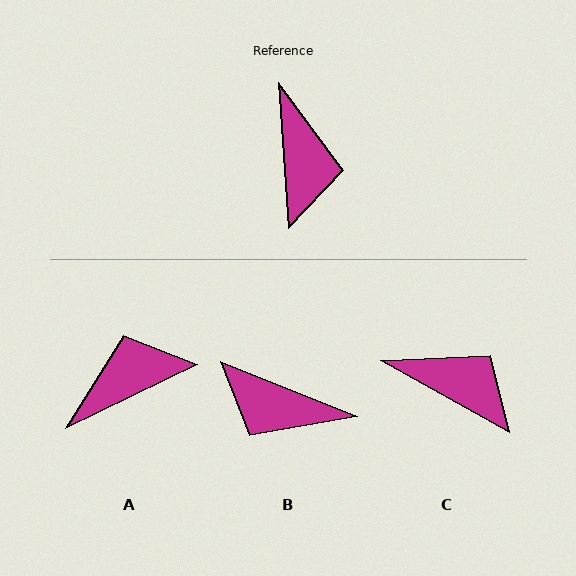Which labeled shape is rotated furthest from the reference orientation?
B, about 116 degrees away.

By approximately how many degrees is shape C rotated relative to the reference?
Approximately 57 degrees counter-clockwise.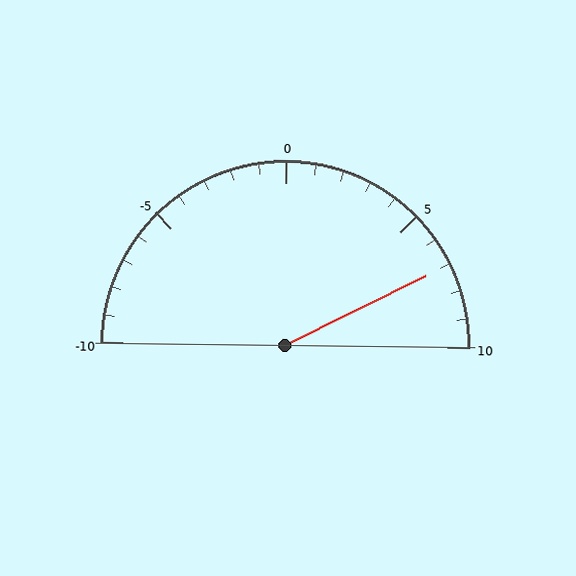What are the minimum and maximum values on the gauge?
The gauge ranges from -10 to 10.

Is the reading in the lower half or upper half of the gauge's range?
The reading is in the upper half of the range (-10 to 10).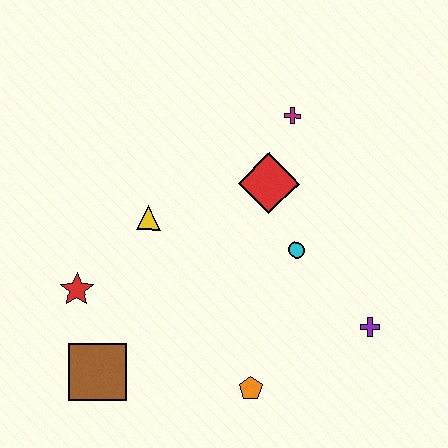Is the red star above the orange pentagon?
Yes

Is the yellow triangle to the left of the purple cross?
Yes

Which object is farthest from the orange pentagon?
The magenta cross is farthest from the orange pentagon.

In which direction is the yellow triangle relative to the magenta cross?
The yellow triangle is to the left of the magenta cross.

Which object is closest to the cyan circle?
The red diamond is closest to the cyan circle.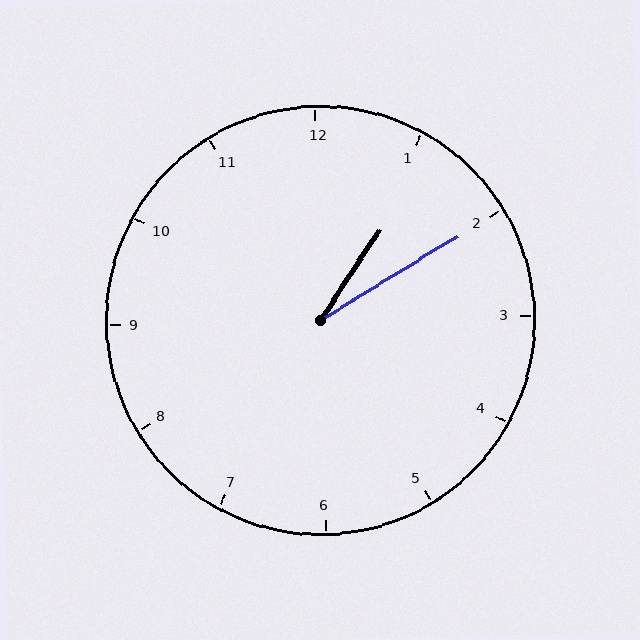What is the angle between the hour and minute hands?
Approximately 25 degrees.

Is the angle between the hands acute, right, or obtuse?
It is acute.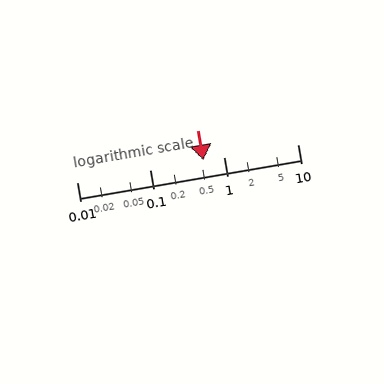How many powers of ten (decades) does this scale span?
The scale spans 3 decades, from 0.01 to 10.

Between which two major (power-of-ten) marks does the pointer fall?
The pointer is between 0.1 and 1.